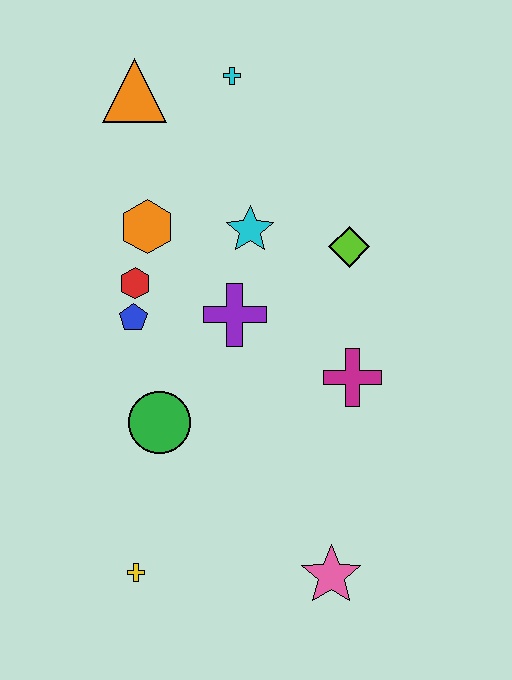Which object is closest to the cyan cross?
The orange triangle is closest to the cyan cross.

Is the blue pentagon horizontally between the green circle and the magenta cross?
No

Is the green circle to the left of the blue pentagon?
No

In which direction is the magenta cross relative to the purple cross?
The magenta cross is to the right of the purple cross.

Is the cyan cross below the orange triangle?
No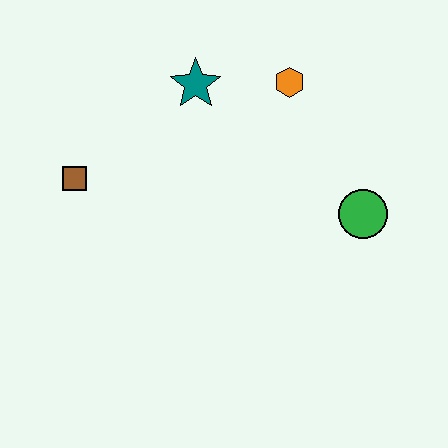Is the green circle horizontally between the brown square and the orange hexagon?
No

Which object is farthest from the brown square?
The green circle is farthest from the brown square.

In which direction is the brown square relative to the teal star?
The brown square is to the left of the teal star.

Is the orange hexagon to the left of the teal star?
No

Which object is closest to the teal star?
The orange hexagon is closest to the teal star.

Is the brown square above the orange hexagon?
No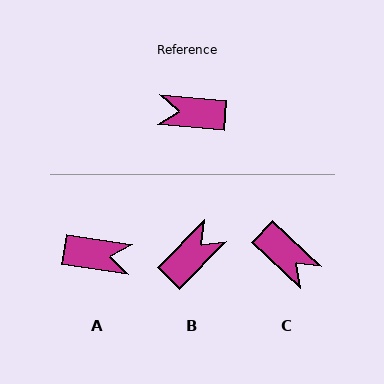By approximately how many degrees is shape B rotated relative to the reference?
Approximately 129 degrees clockwise.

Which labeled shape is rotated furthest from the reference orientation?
A, about 176 degrees away.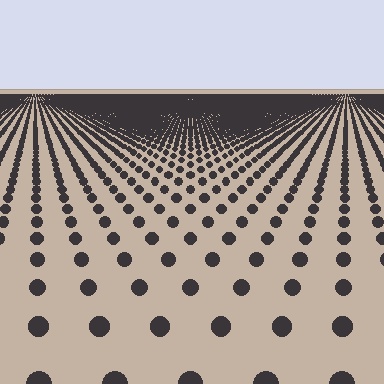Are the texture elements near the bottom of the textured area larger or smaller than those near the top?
Larger. Near the bottom, elements are closer to the viewer and appear at a bigger on-screen size.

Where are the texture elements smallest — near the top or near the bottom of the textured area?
Near the top.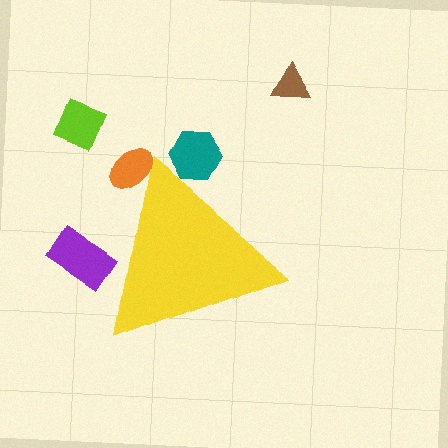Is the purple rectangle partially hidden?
Yes, the purple rectangle is partially hidden behind the yellow triangle.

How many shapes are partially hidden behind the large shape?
3 shapes are partially hidden.